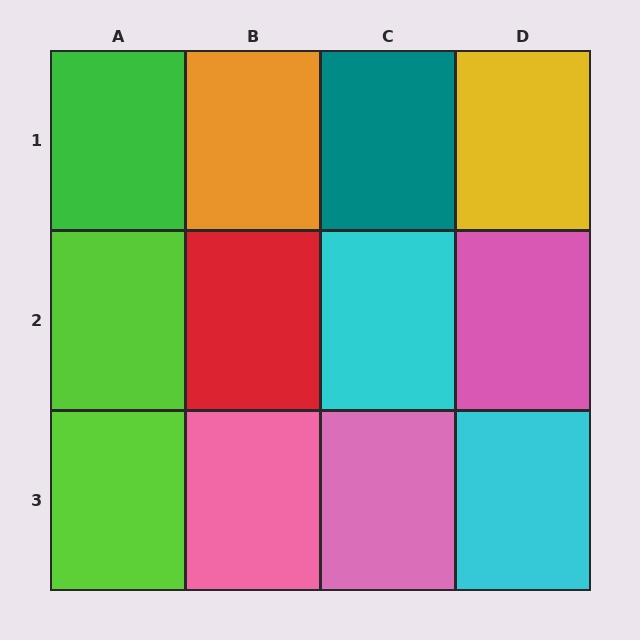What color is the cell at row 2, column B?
Red.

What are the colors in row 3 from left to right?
Lime, pink, pink, cyan.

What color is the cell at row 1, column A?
Green.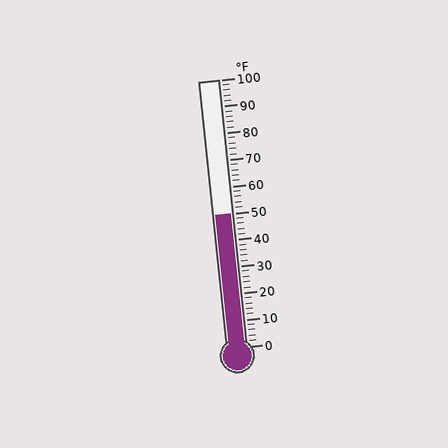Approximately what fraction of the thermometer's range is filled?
The thermometer is filled to approximately 50% of its range.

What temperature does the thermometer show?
The thermometer shows approximately 50°F.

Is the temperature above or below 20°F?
The temperature is above 20°F.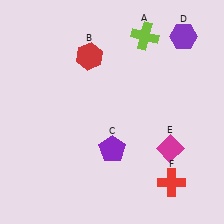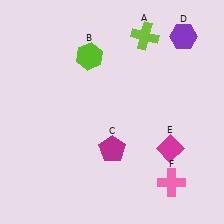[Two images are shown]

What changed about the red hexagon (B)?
In Image 1, B is red. In Image 2, it changed to lime.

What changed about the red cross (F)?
In Image 1, F is red. In Image 2, it changed to pink.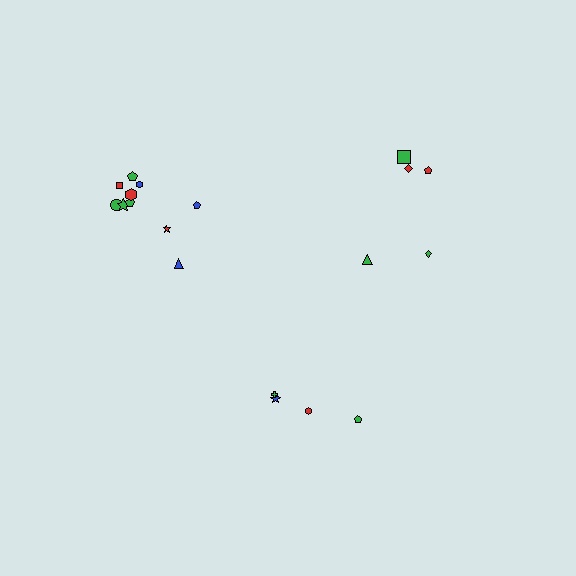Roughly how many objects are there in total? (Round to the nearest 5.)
Roughly 20 objects in total.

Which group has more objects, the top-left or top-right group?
The top-left group.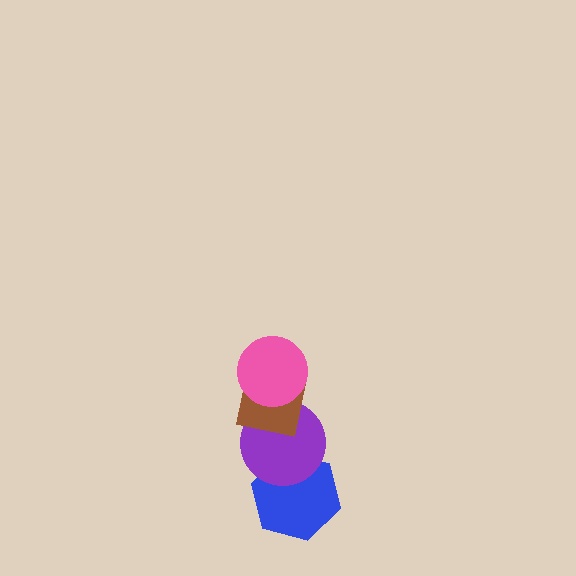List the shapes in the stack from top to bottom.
From top to bottom: the pink circle, the brown square, the purple circle, the blue hexagon.